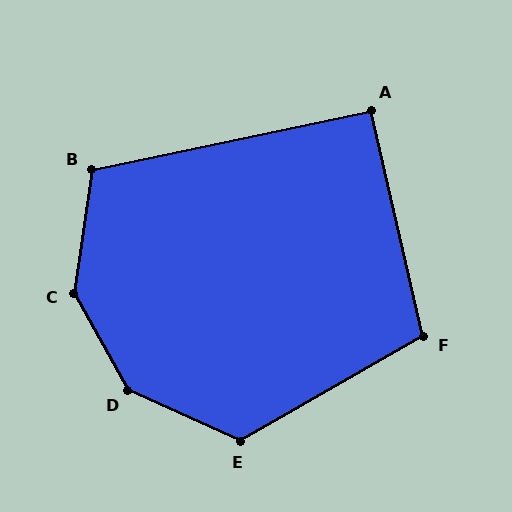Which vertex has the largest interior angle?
D, at approximately 143 degrees.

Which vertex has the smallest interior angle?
A, at approximately 91 degrees.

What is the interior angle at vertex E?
Approximately 126 degrees (obtuse).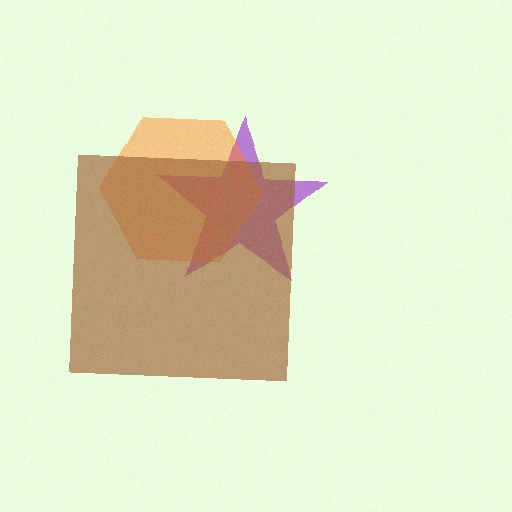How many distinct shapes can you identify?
There are 3 distinct shapes: a purple star, an orange hexagon, a brown square.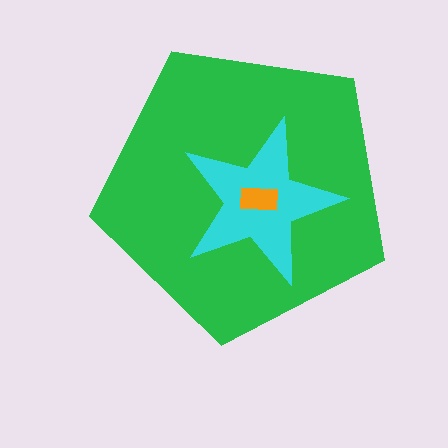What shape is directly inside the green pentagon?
The cyan star.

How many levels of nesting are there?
3.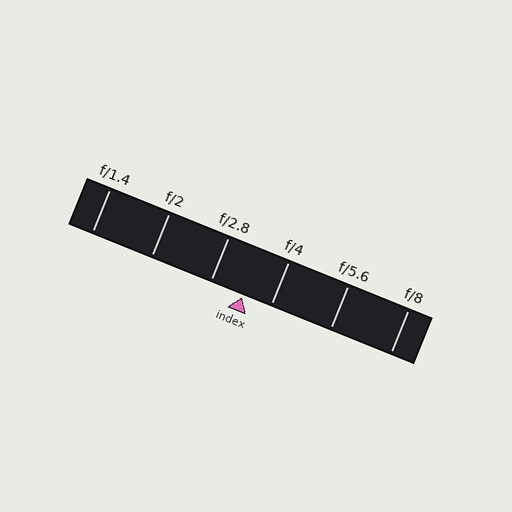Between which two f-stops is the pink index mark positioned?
The index mark is between f/2.8 and f/4.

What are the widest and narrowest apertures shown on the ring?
The widest aperture shown is f/1.4 and the narrowest is f/8.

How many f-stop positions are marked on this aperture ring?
There are 6 f-stop positions marked.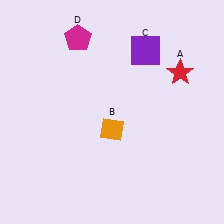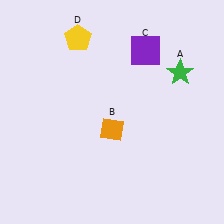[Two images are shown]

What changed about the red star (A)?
In Image 1, A is red. In Image 2, it changed to green.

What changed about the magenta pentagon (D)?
In Image 1, D is magenta. In Image 2, it changed to yellow.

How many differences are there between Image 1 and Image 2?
There are 2 differences between the two images.